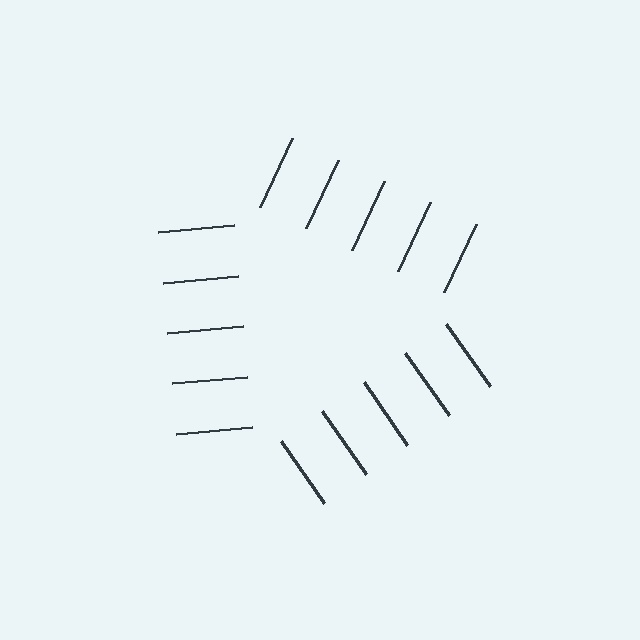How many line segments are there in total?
15 — 5 along each of the 3 edges.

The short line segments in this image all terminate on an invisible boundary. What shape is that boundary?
An illusory triangle — the line segments terminate on its edges but no continuous stroke is drawn.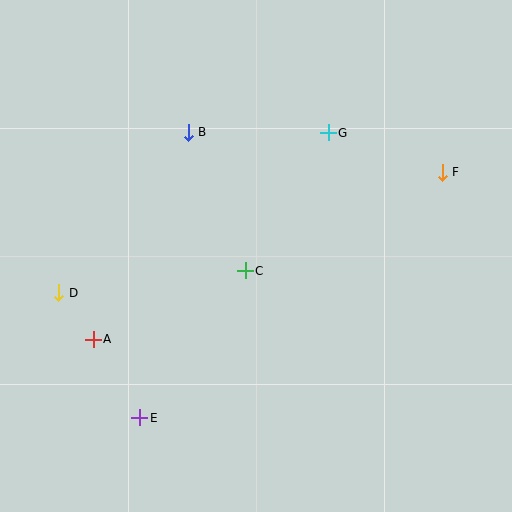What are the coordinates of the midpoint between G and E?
The midpoint between G and E is at (234, 275).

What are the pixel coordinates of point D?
Point D is at (59, 293).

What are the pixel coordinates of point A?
Point A is at (93, 339).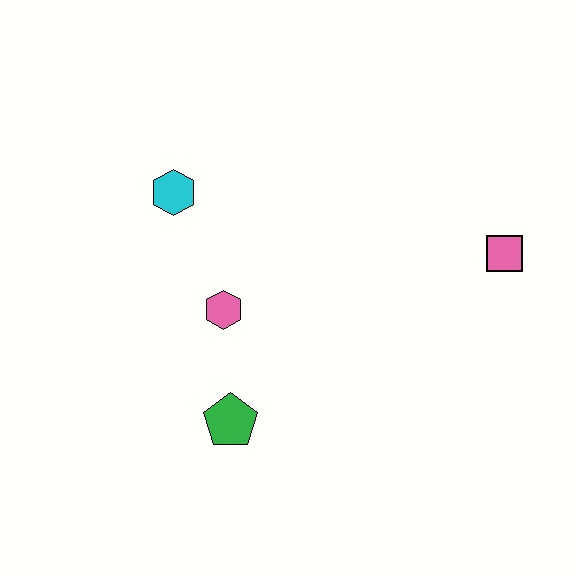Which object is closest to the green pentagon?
The pink hexagon is closest to the green pentagon.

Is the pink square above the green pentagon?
Yes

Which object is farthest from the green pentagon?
The pink square is farthest from the green pentagon.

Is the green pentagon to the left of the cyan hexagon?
No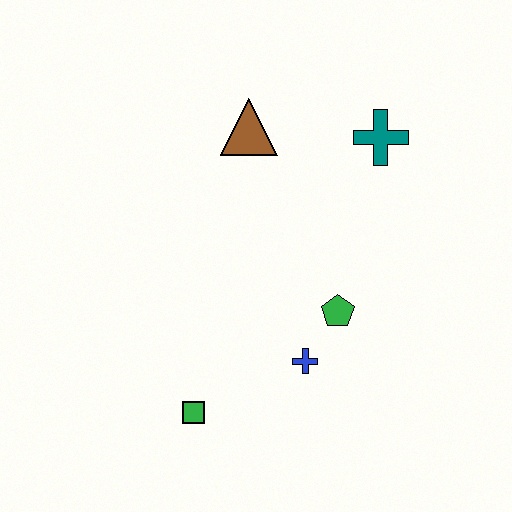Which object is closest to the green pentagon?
The blue cross is closest to the green pentagon.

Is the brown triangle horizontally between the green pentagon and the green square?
Yes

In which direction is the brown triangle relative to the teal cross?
The brown triangle is to the left of the teal cross.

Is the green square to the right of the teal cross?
No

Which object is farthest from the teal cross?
The green square is farthest from the teal cross.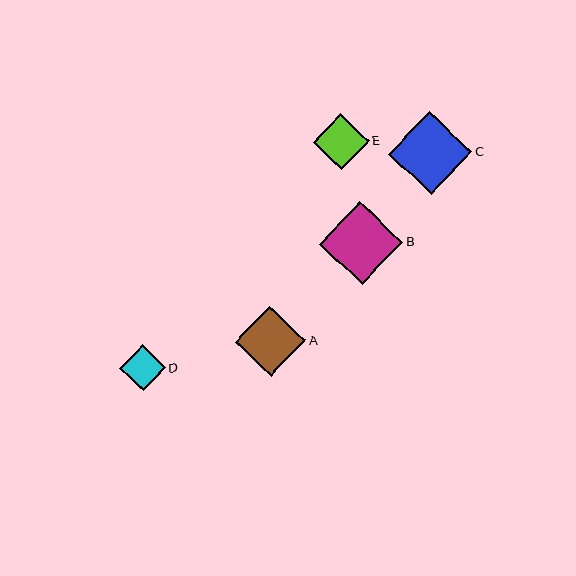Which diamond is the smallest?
Diamond D is the smallest with a size of approximately 46 pixels.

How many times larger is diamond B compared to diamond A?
Diamond B is approximately 1.2 times the size of diamond A.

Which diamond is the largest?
Diamond C is the largest with a size of approximately 83 pixels.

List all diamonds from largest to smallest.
From largest to smallest: C, B, A, E, D.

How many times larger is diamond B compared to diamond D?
Diamond B is approximately 1.8 times the size of diamond D.